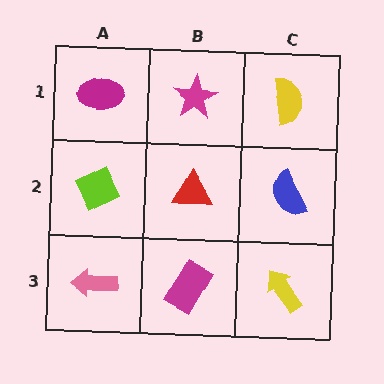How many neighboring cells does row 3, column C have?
2.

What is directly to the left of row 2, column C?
A red triangle.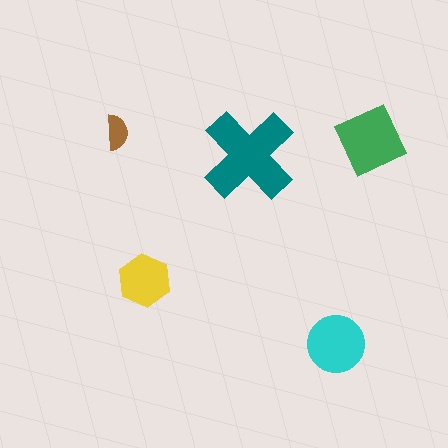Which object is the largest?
The teal cross.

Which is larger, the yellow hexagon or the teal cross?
The teal cross.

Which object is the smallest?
The brown semicircle.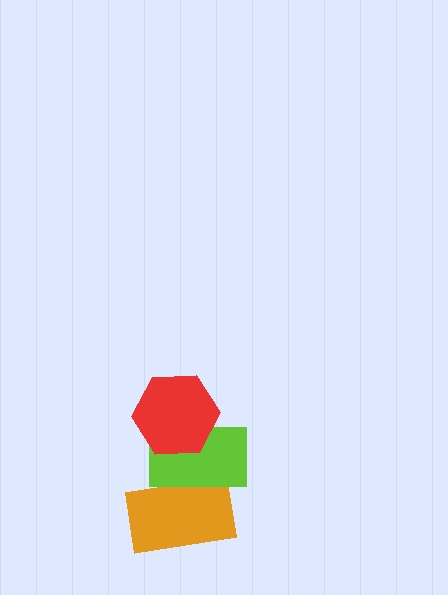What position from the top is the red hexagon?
The red hexagon is 1st from the top.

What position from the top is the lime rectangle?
The lime rectangle is 2nd from the top.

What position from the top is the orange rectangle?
The orange rectangle is 3rd from the top.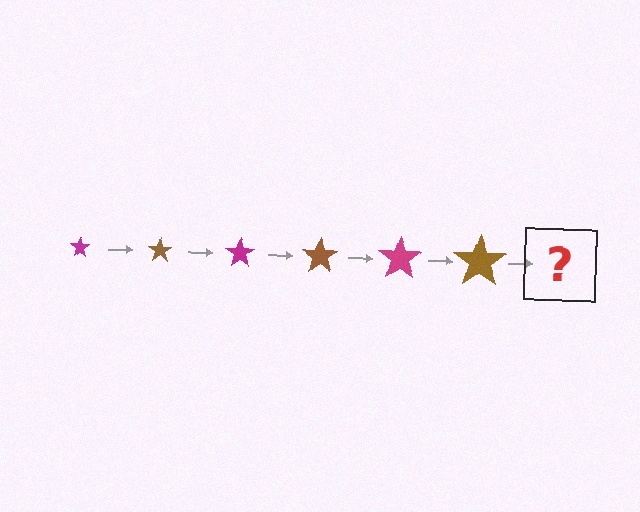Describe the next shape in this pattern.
It should be a magenta star, larger than the previous one.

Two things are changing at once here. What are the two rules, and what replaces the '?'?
The two rules are that the star grows larger each step and the color cycles through magenta and brown. The '?' should be a magenta star, larger than the previous one.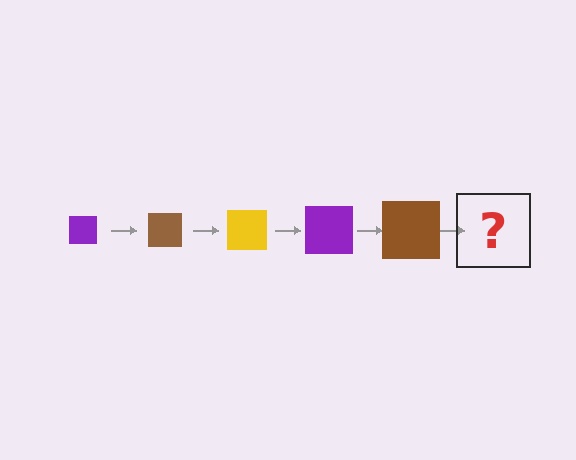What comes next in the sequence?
The next element should be a yellow square, larger than the previous one.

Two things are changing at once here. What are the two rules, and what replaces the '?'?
The two rules are that the square grows larger each step and the color cycles through purple, brown, and yellow. The '?' should be a yellow square, larger than the previous one.